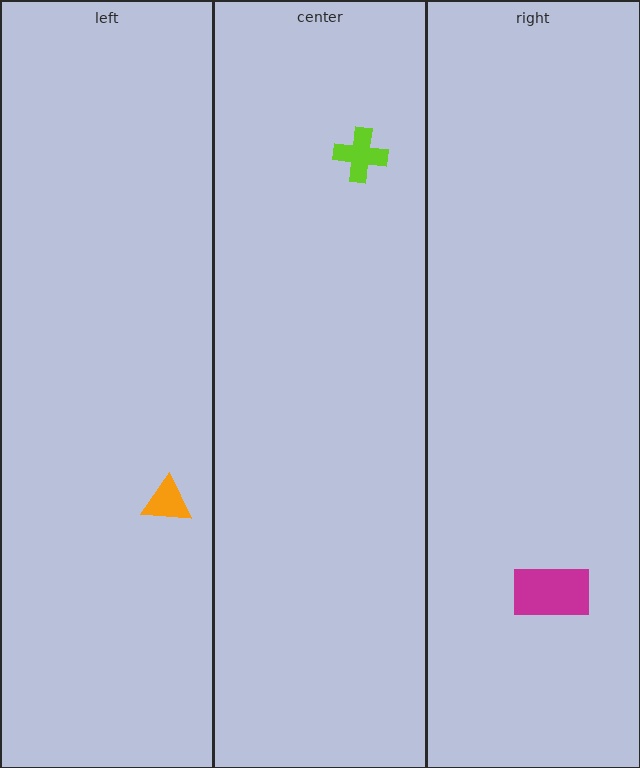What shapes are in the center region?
The lime cross.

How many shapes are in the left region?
1.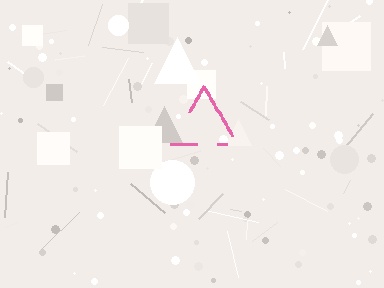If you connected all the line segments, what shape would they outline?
They would outline a triangle.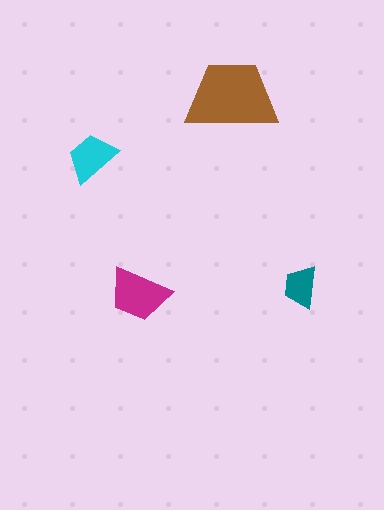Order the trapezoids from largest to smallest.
the brown one, the magenta one, the cyan one, the teal one.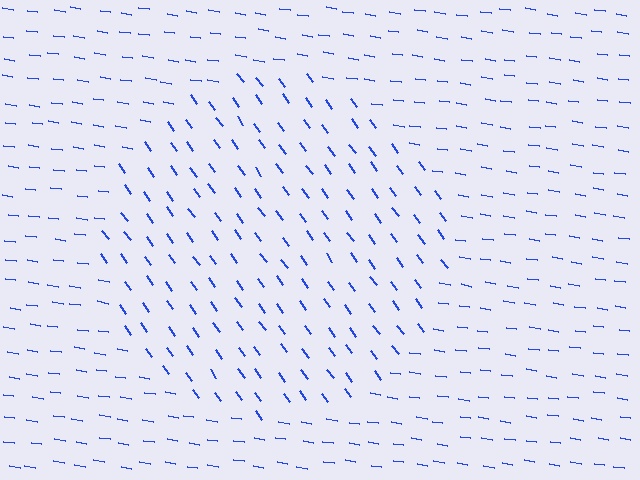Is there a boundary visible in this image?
Yes, there is a texture boundary formed by a change in line orientation.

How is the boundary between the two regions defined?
The boundary is defined purely by a change in line orientation (approximately 45 degrees difference). All lines are the same color and thickness.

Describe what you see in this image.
The image is filled with small blue line segments. A circle region in the image has lines oriented differently from the surrounding lines, creating a visible texture boundary.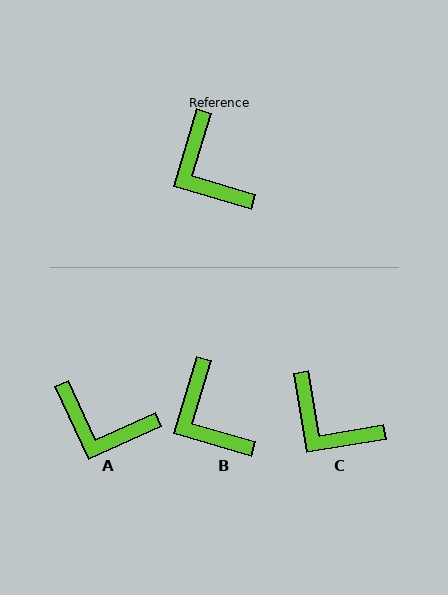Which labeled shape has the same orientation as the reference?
B.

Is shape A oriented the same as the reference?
No, it is off by about 41 degrees.